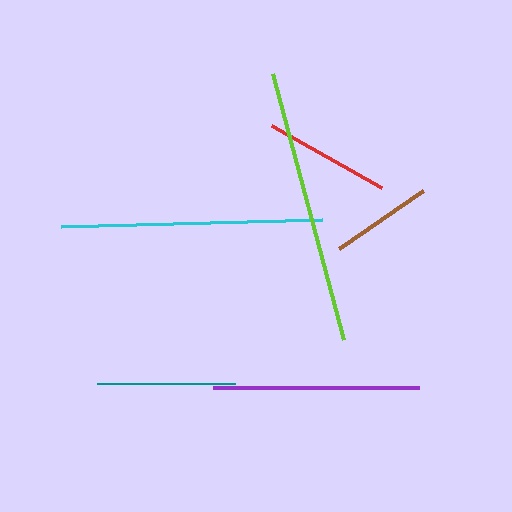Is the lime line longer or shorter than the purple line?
The lime line is longer than the purple line.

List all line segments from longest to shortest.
From longest to shortest: lime, cyan, purple, teal, red, brown.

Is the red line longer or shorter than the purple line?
The purple line is longer than the red line.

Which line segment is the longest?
The lime line is the longest at approximately 275 pixels.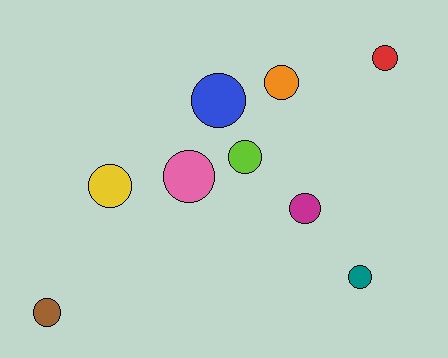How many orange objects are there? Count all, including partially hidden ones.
There is 1 orange object.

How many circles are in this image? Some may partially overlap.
There are 9 circles.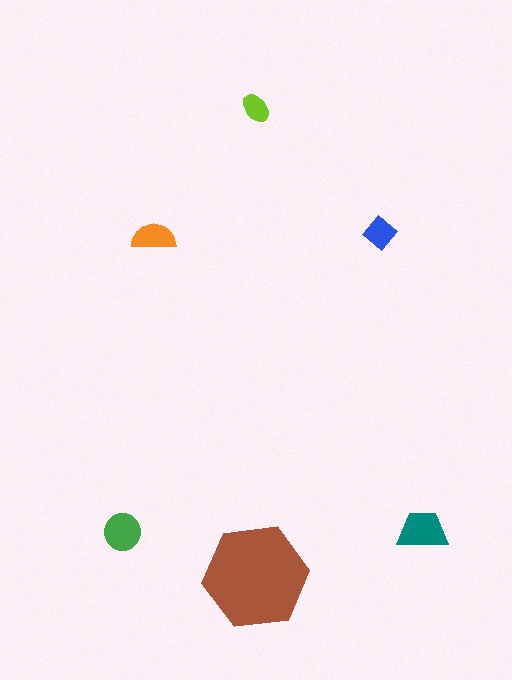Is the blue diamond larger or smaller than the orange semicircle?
Smaller.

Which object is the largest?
The brown hexagon.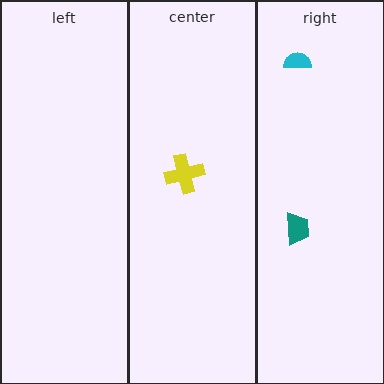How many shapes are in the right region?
2.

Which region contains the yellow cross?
The center region.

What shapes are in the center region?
The yellow cross.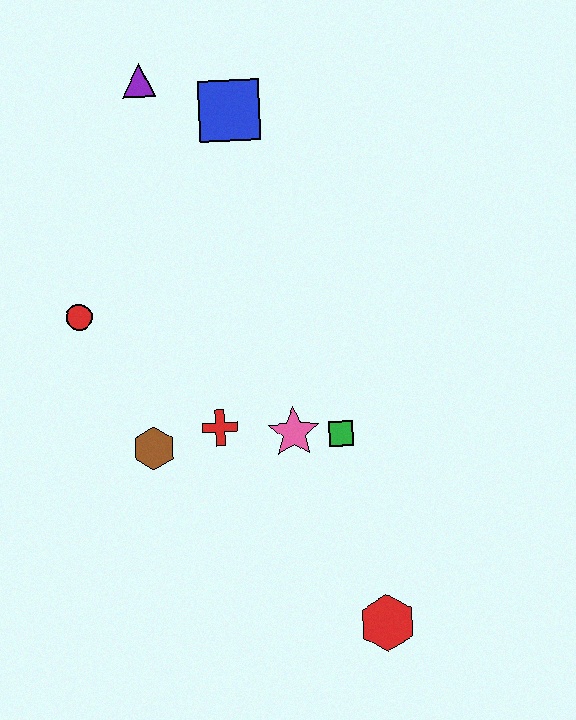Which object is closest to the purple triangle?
The blue square is closest to the purple triangle.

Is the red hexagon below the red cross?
Yes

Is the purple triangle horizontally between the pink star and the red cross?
No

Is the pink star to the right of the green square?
No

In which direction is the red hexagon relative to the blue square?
The red hexagon is below the blue square.